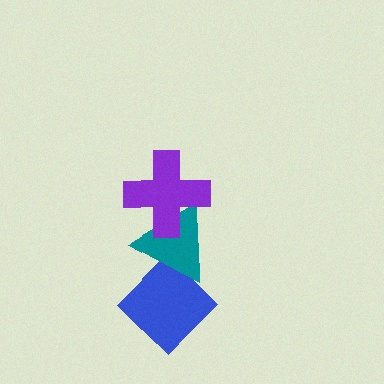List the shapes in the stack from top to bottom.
From top to bottom: the purple cross, the teal triangle, the blue diamond.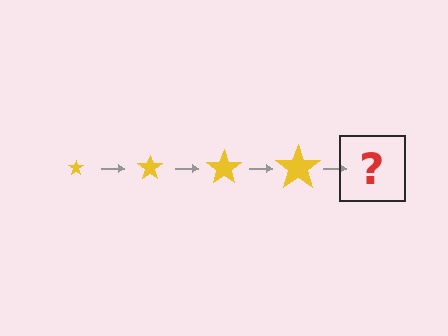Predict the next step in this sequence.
The next step is a yellow star, larger than the previous one.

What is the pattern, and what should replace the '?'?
The pattern is that the star gets progressively larger each step. The '?' should be a yellow star, larger than the previous one.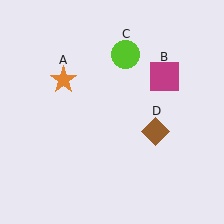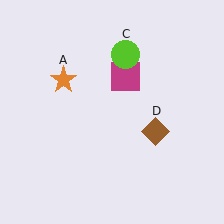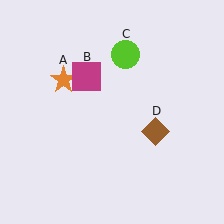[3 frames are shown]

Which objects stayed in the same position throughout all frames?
Orange star (object A) and lime circle (object C) and brown diamond (object D) remained stationary.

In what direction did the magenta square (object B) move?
The magenta square (object B) moved left.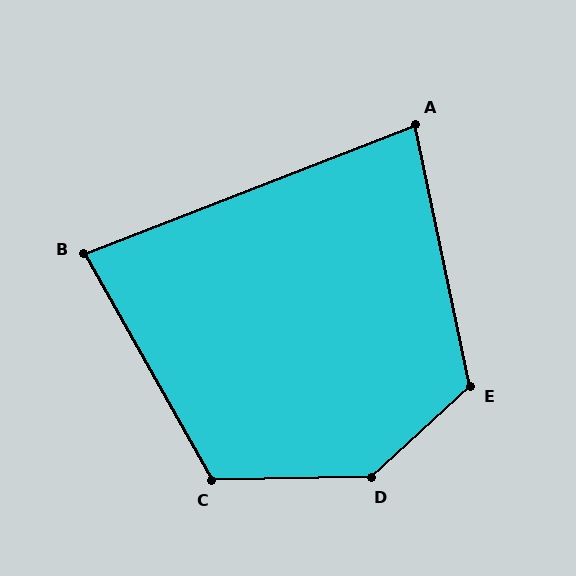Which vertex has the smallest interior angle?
A, at approximately 81 degrees.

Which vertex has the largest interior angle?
D, at approximately 138 degrees.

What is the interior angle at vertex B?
Approximately 82 degrees (acute).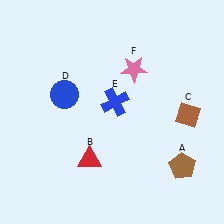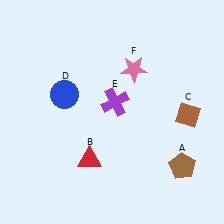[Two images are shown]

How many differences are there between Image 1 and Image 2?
There is 1 difference between the two images.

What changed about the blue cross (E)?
In Image 1, E is blue. In Image 2, it changed to purple.